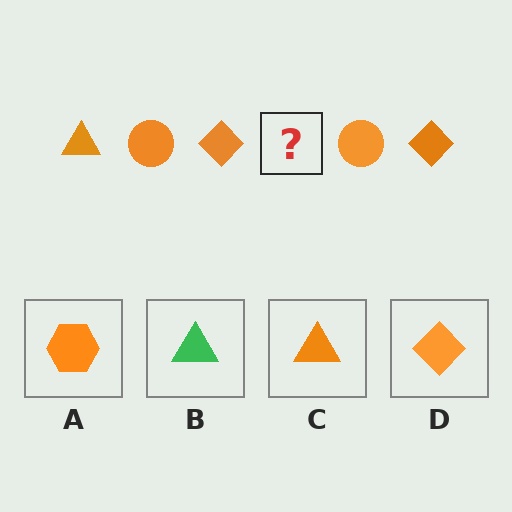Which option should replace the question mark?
Option C.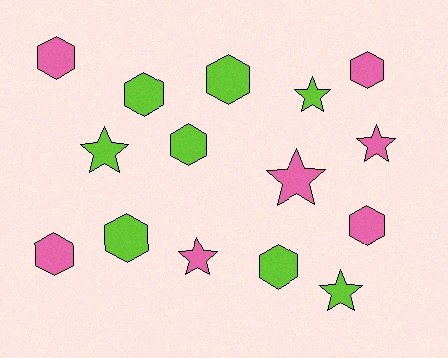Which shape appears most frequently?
Hexagon, with 9 objects.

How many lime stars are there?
There are 3 lime stars.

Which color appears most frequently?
Lime, with 8 objects.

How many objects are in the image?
There are 15 objects.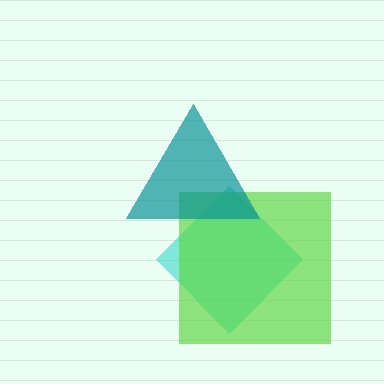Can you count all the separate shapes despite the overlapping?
Yes, there are 3 separate shapes.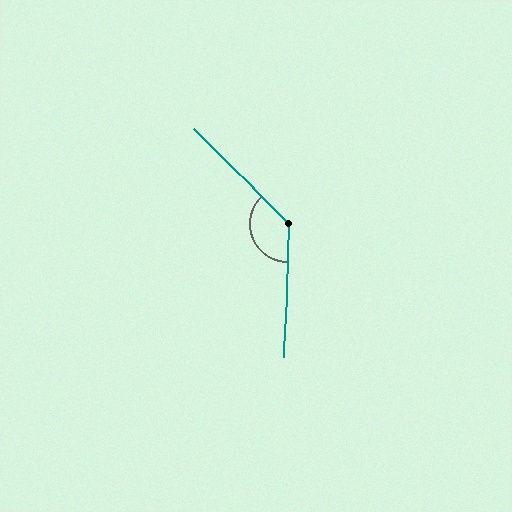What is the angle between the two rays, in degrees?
Approximately 133 degrees.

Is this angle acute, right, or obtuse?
It is obtuse.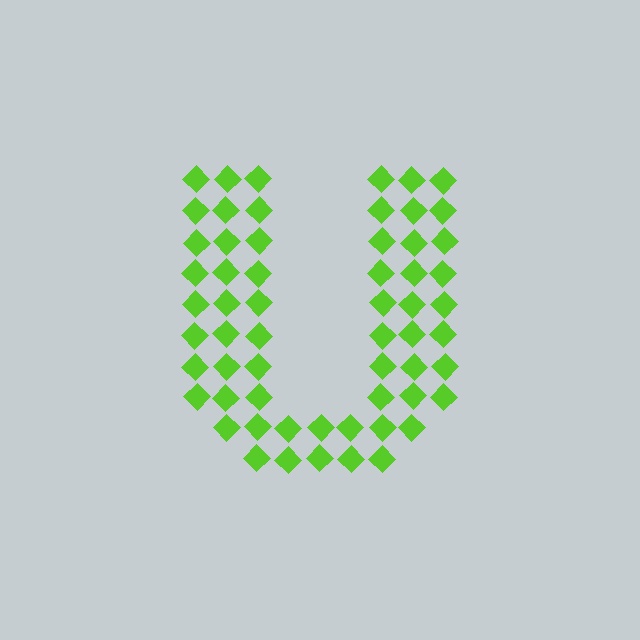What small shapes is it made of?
It is made of small diamonds.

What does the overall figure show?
The overall figure shows the letter U.